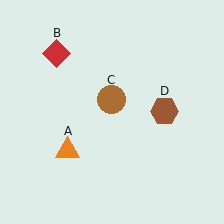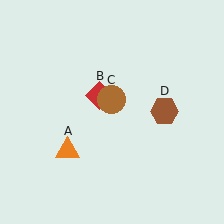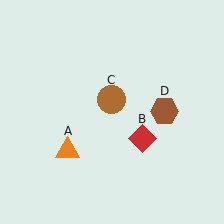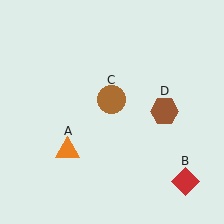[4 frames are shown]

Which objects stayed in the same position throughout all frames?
Orange triangle (object A) and brown circle (object C) and brown hexagon (object D) remained stationary.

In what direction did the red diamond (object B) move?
The red diamond (object B) moved down and to the right.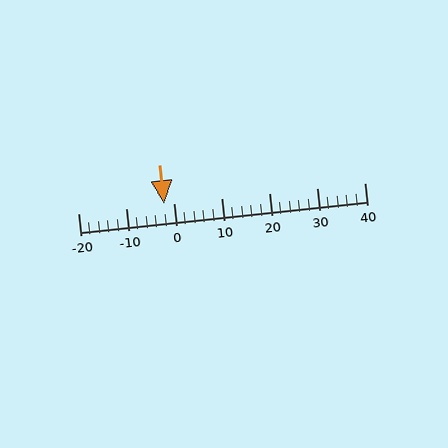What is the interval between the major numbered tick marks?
The major tick marks are spaced 10 units apart.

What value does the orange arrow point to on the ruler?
The orange arrow points to approximately -2.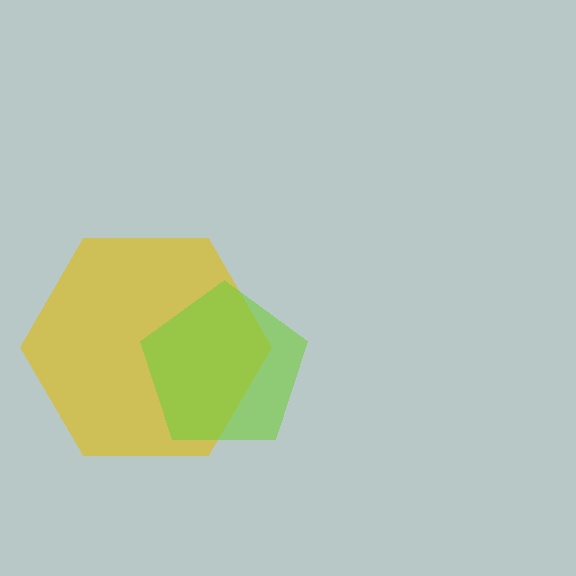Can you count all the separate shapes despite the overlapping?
Yes, there are 2 separate shapes.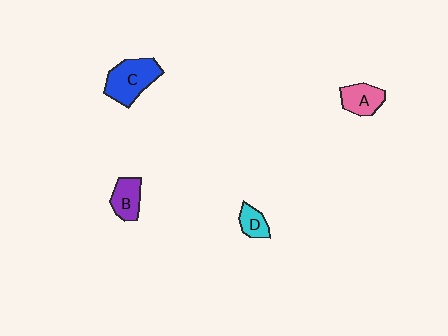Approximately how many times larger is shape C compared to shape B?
Approximately 1.7 times.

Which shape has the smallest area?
Shape D (cyan).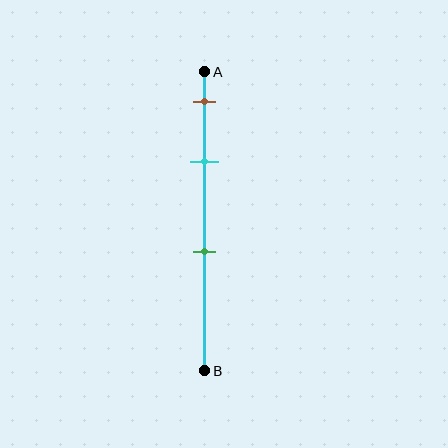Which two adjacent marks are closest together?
The brown and cyan marks are the closest adjacent pair.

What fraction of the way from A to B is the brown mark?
The brown mark is approximately 10% (0.1) of the way from A to B.